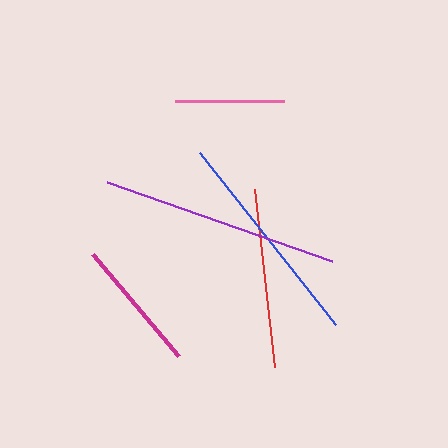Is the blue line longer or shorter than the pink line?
The blue line is longer than the pink line.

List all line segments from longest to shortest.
From longest to shortest: purple, blue, red, magenta, pink.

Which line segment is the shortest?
The pink line is the shortest at approximately 109 pixels.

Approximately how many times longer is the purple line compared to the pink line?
The purple line is approximately 2.2 times the length of the pink line.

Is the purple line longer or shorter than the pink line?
The purple line is longer than the pink line.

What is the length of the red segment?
The red segment is approximately 180 pixels long.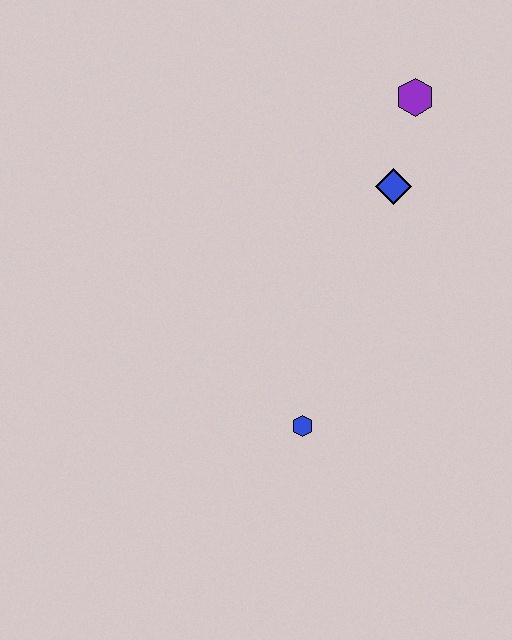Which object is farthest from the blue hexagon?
The purple hexagon is farthest from the blue hexagon.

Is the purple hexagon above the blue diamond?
Yes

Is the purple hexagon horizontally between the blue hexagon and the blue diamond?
No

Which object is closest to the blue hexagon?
The blue diamond is closest to the blue hexagon.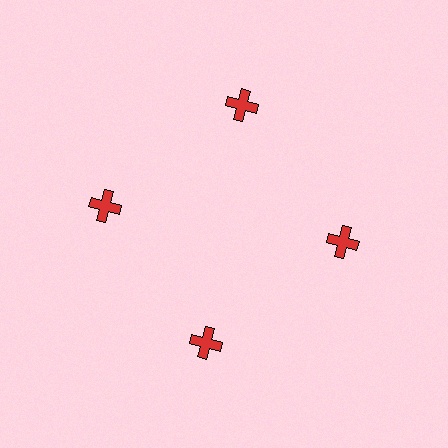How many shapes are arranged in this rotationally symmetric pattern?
There are 4 shapes, arranged in 4 groups of 1.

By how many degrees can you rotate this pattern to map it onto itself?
The pattern maps onto itself every 90 degrees of rotation.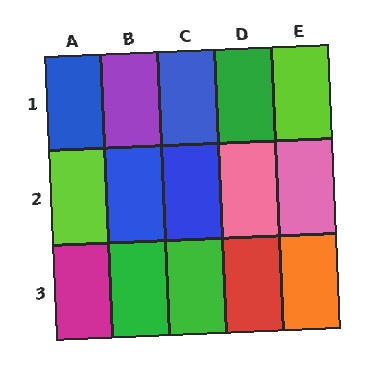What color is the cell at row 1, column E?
Lime.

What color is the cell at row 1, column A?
Blue.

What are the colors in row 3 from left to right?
Magenta, green, green, red, orange.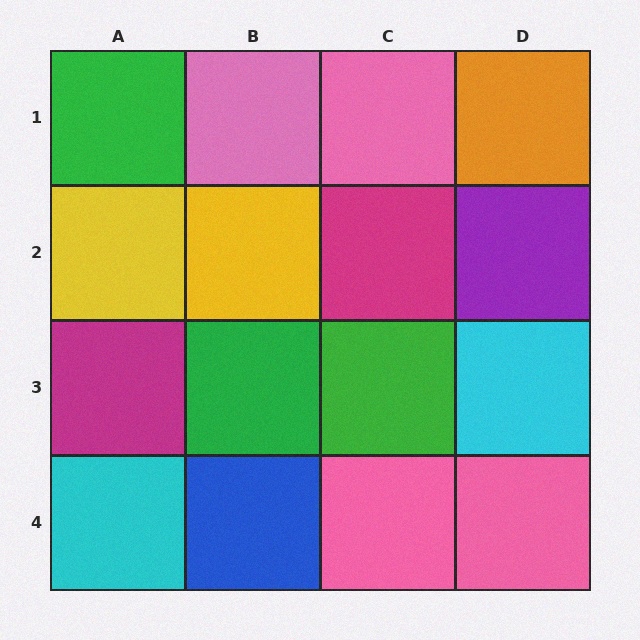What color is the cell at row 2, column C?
Magenta.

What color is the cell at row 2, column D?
Purple.